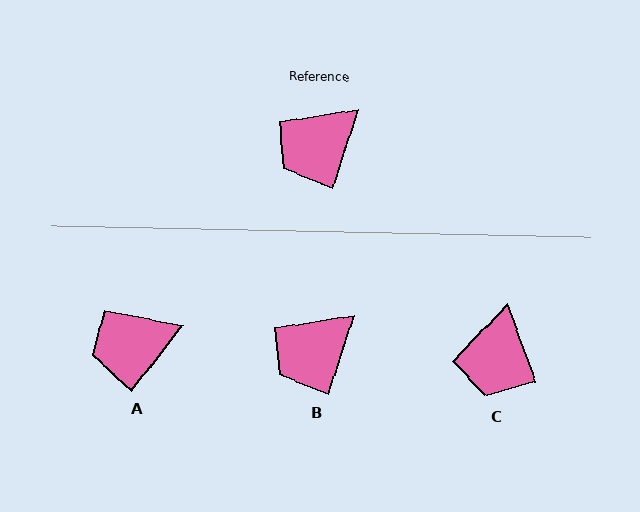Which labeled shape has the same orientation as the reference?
B.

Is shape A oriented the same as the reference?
No, it is off by about 20 degrees.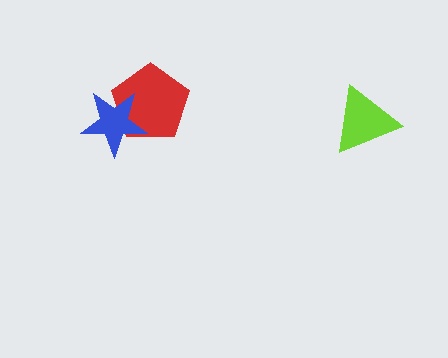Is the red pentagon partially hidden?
Yes, it is partially covered by another shape.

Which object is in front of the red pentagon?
The blue star is in front of the red pentagon.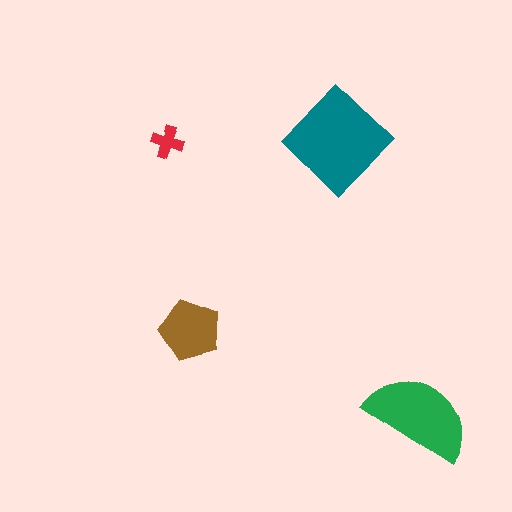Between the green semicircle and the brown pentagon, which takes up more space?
The green semicircle.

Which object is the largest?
The teal diamond.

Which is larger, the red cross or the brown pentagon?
The brown pentagon.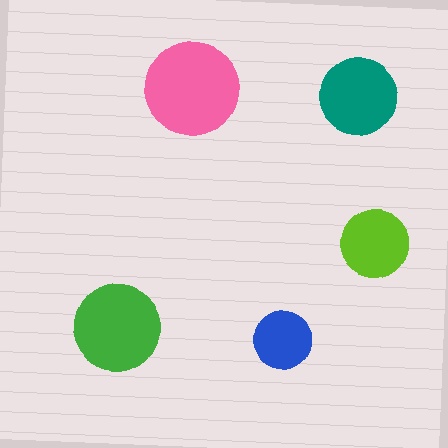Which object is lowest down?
The blue circle is bottommost.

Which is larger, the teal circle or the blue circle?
The teal one.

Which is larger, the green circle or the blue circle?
The green one.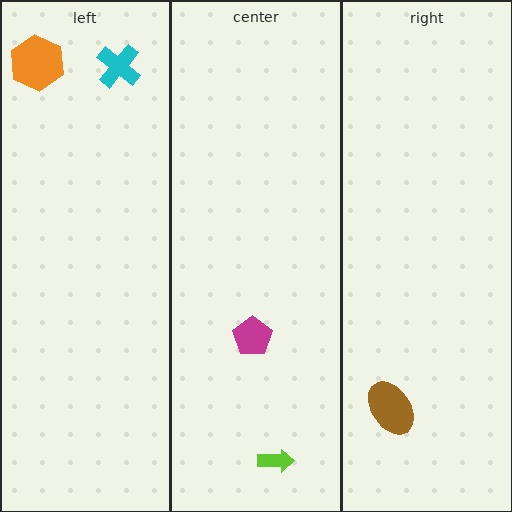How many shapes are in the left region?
2.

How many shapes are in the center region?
2.